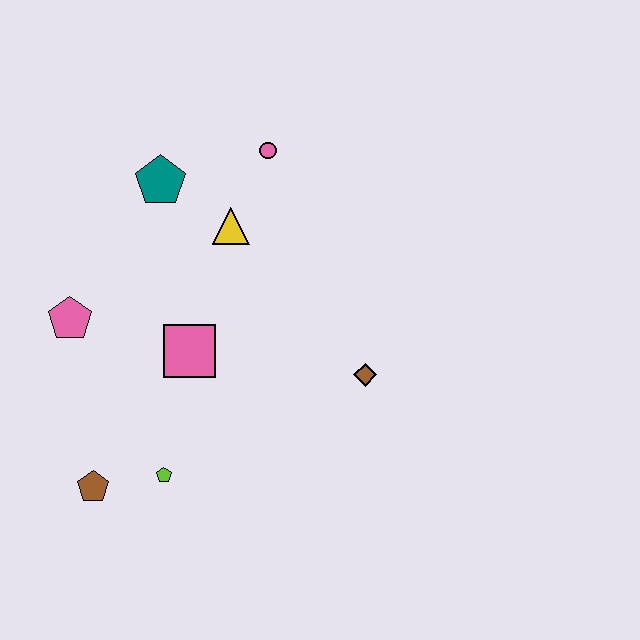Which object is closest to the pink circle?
The yellow triangle is closest to the pink circle.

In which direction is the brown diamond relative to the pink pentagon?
The brown diamond is to the right of the pink pentagon.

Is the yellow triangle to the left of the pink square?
No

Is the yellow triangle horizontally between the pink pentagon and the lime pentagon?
No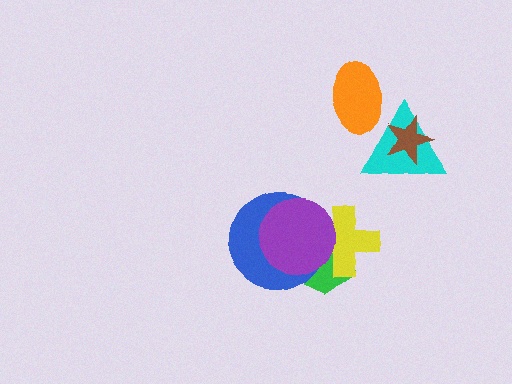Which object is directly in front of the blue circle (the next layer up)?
The yellow cross is directly in front of the blue circle.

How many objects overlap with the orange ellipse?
1 object overlaps with the orange ellipse.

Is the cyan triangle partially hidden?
Yes, it is partially covered by another shape.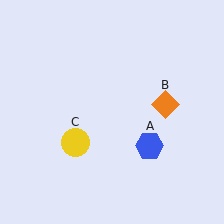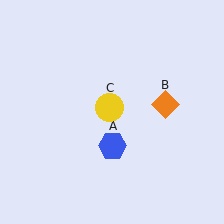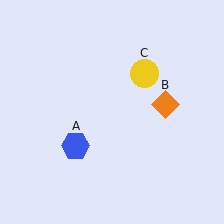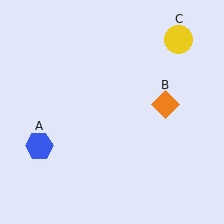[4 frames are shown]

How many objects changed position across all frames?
2 objects changed position: blue hexagon (object A), yellow circle (object C).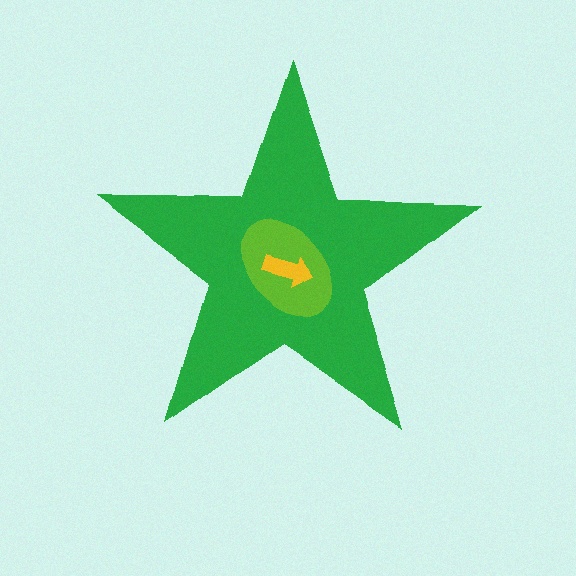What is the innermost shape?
The yellow arrow.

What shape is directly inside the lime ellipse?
The yellow arrow.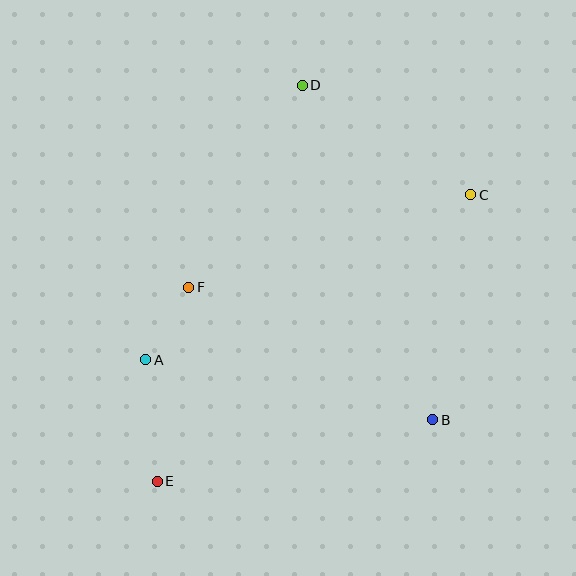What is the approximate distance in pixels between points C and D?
The distance between C and D is approximately 201 pixels.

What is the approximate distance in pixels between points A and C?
The distance between A and C is approximately 364 pixels.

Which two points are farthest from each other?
Points C and E are farthest from each other.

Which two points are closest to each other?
Points A and F are closest to each other.